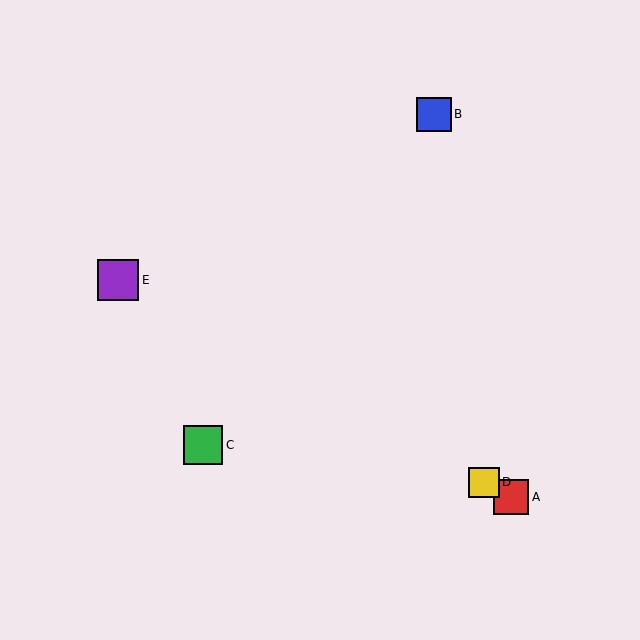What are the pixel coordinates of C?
Object C is at (203, 445).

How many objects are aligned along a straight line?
3 objects (A, D, E) are aligned along a straight line.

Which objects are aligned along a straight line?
Objects A, D, E are aligned along a straight line.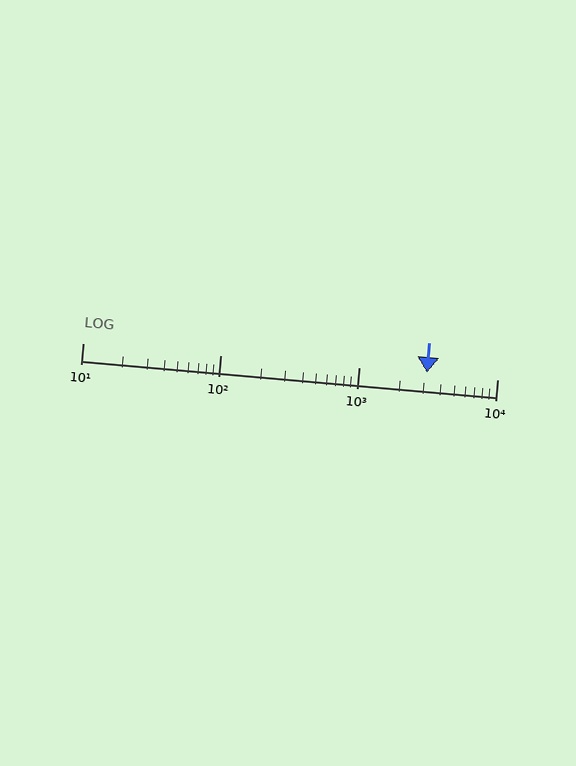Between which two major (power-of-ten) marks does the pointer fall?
The pointer is between 1000 and 10000.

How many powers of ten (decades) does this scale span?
The scale spans 3 decades, from 10 to 10000.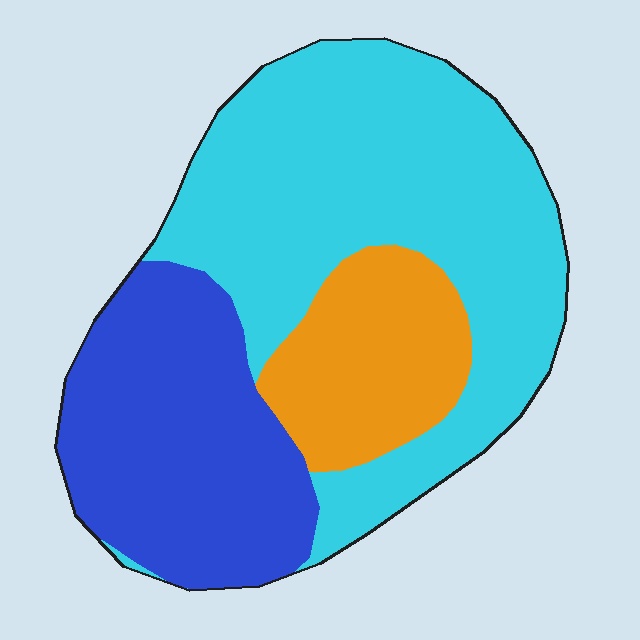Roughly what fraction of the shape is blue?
Blue takes up about one third (1/3) of the shape.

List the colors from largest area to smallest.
From largest to smallest: cyan, blue, orange.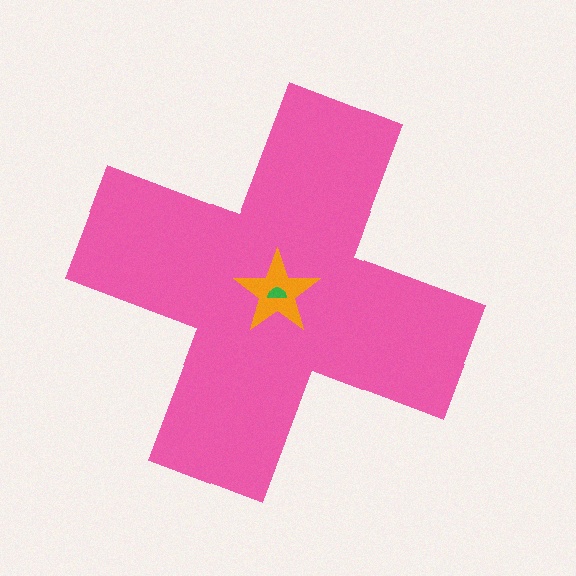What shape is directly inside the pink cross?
The orange star.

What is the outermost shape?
The pink cross.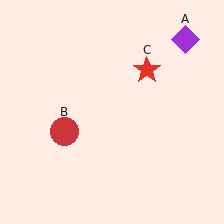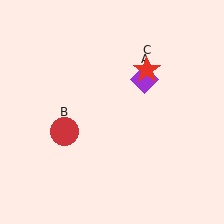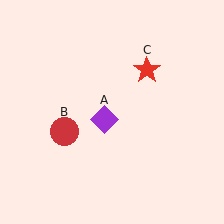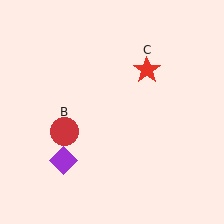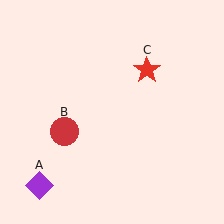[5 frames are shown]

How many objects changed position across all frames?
1 object changed position: purple diamond (object A).